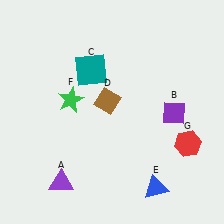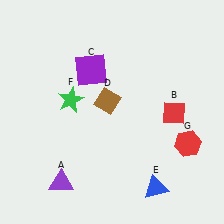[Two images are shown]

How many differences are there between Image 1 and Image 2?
There are 2 differences between the two images.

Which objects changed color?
B changed from purple to red. C changed from teal to purple.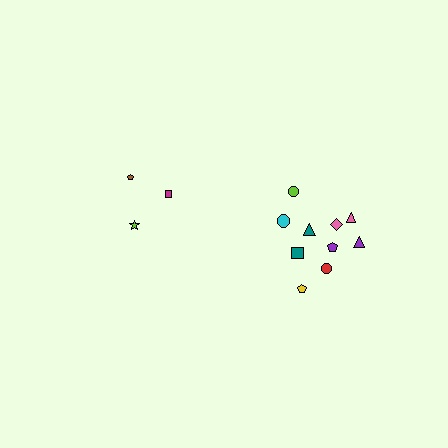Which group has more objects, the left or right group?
The right group.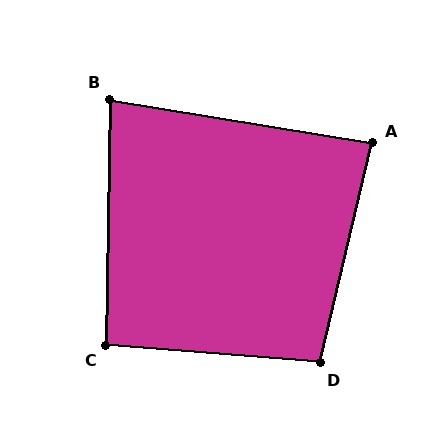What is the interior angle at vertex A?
Approximately 86 degrees (approximately right).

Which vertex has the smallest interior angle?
B, at approximately 82 degrees.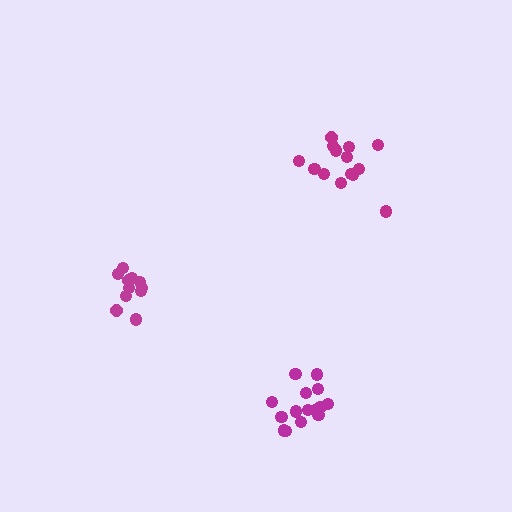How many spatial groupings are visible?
There are 3 spatial groupings.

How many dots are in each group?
Group 1: 11 dots, Group 2: 14 dots, Group 3: 15 dots (40 total).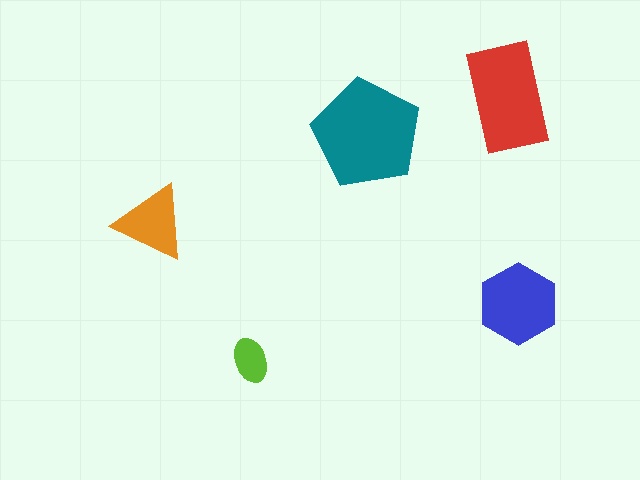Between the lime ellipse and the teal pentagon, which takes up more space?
The teal pentagon.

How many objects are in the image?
There are 5 objects in the image.